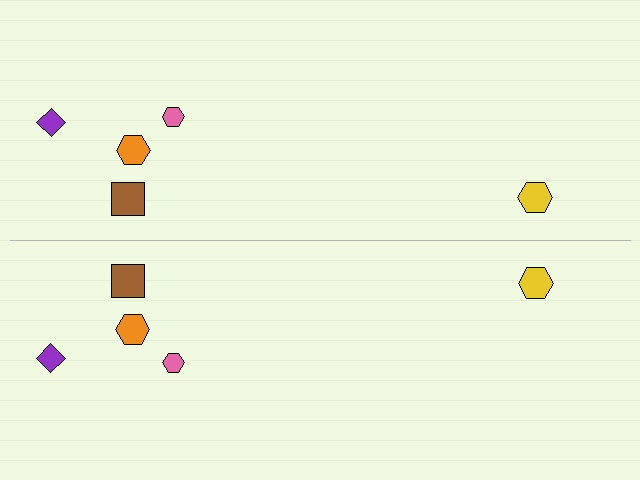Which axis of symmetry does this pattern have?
The pattern has a horizontal axis of symmetry running through the center of the image.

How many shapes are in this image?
There are 10 shapes in this image.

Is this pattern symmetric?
Yes, this pattern has bilateral (reflection) symmetry.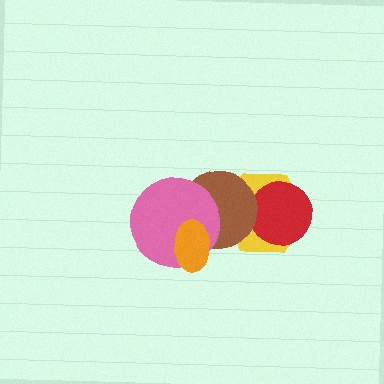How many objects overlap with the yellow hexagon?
2 objects overlap with the yellow hexagon.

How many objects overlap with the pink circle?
2 objects overlap with the pink circle.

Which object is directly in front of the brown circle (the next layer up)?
The pink circle is directly in front of the brown circle.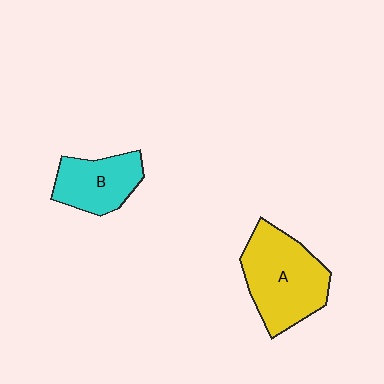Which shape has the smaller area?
Shape B (cyan).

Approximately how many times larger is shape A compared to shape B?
Approximately 1.6 times.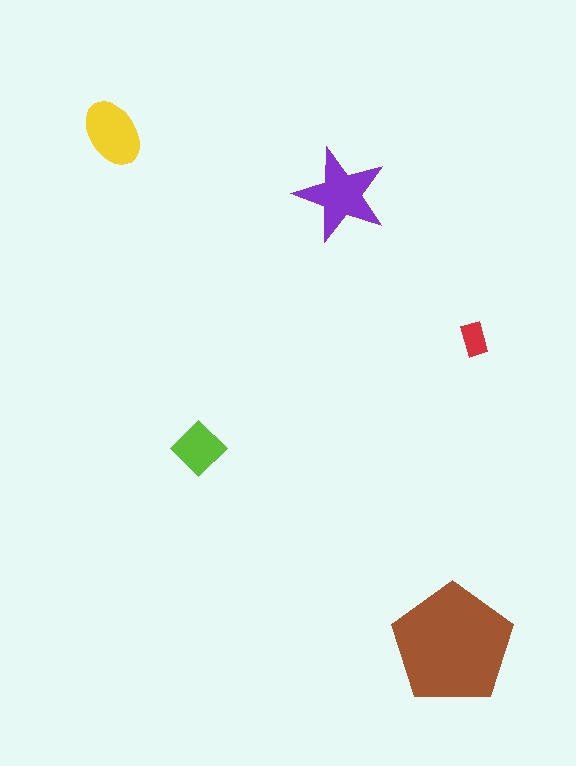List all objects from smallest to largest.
The red rectangle, the lime diamond, the yellow ellipse, the purple star, the brown pentagon.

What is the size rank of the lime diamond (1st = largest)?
4th.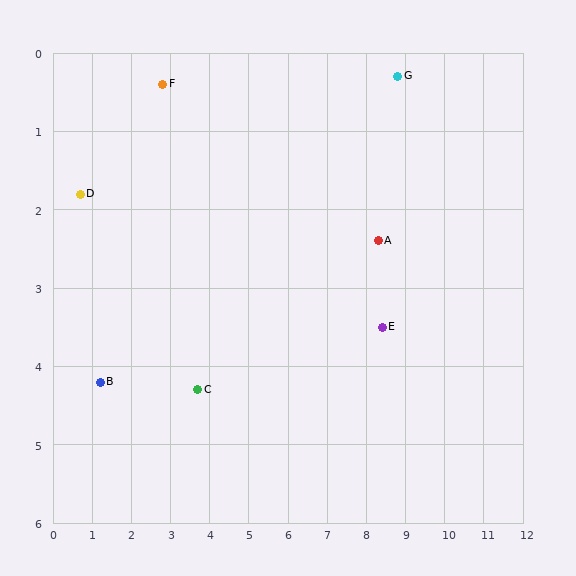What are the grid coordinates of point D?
Point D is at approximately (0.7, 1.8).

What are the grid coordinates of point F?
Point F is at approximately (2.8, 0.4).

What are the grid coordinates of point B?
Point B is at approximately (1.2, 4.2).